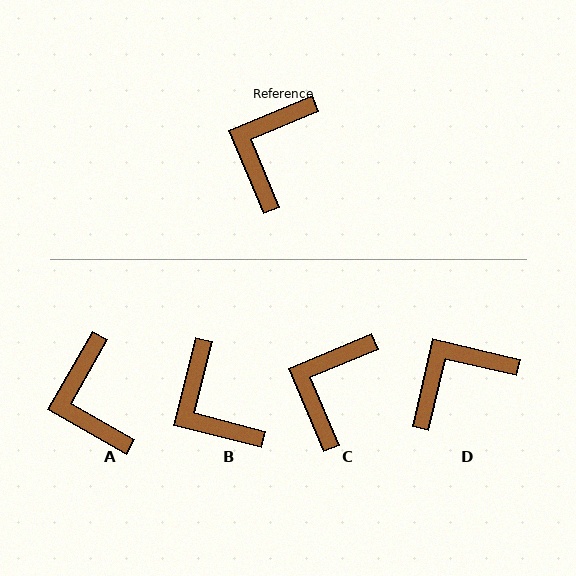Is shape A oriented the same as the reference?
No, it is off by about 38 degrees.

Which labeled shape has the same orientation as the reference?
C.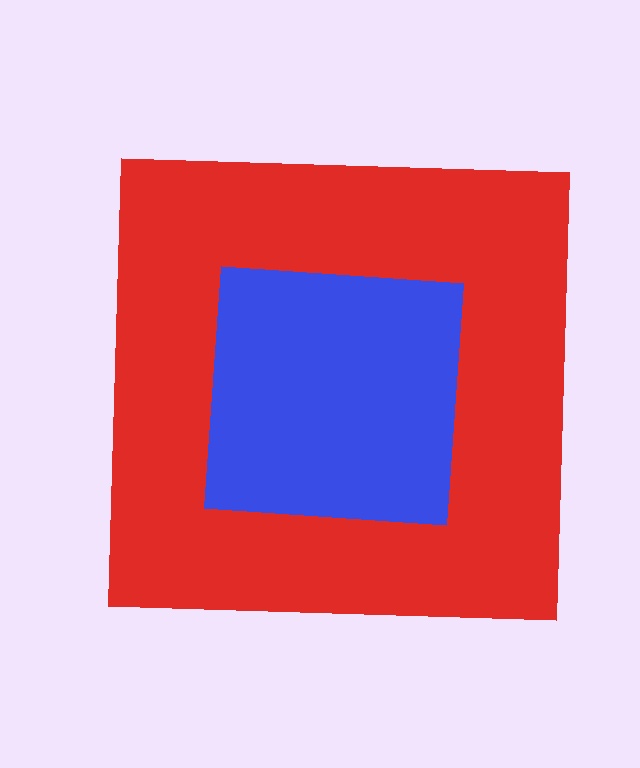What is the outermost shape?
The red square.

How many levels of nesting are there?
2.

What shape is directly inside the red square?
The blue square.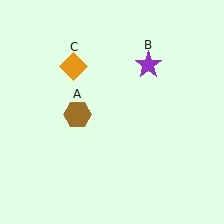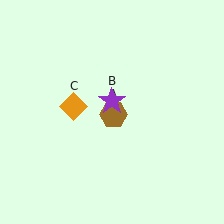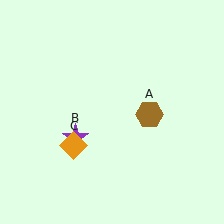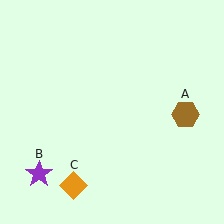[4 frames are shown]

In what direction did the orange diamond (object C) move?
The orange diamond (object C) moved down.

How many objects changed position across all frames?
3 objects changed position: brown hexagon (object A), purple star (object B), orange diamond (object C).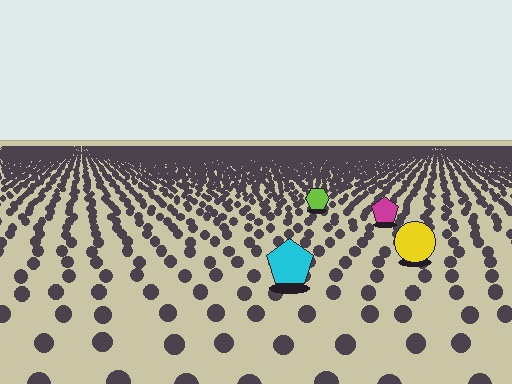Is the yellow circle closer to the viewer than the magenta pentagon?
Yes. The yellow circle is closer — you can tell from the texture gradient: the ground texture is coarser near it.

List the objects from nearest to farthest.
From nearest to farthest: the cyan pentagon, the yellow circle, the magenta pentagon, the lime hexagon.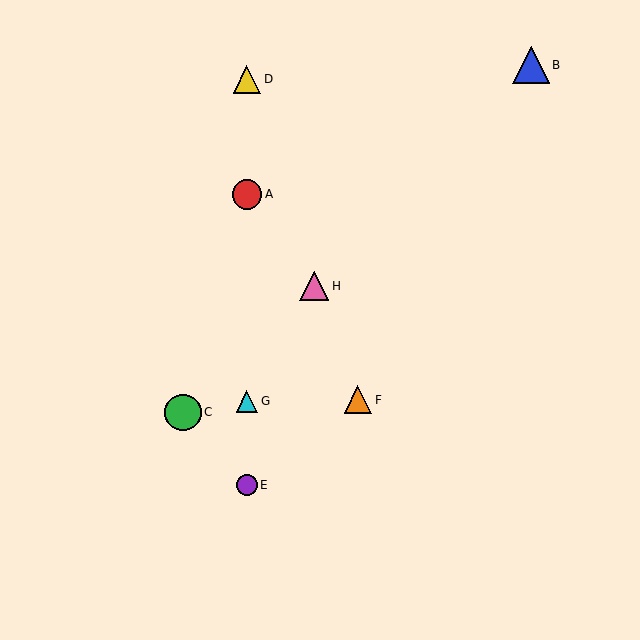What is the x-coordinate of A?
Object A is at x≈247.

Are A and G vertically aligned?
Yes, both are at x≈247.